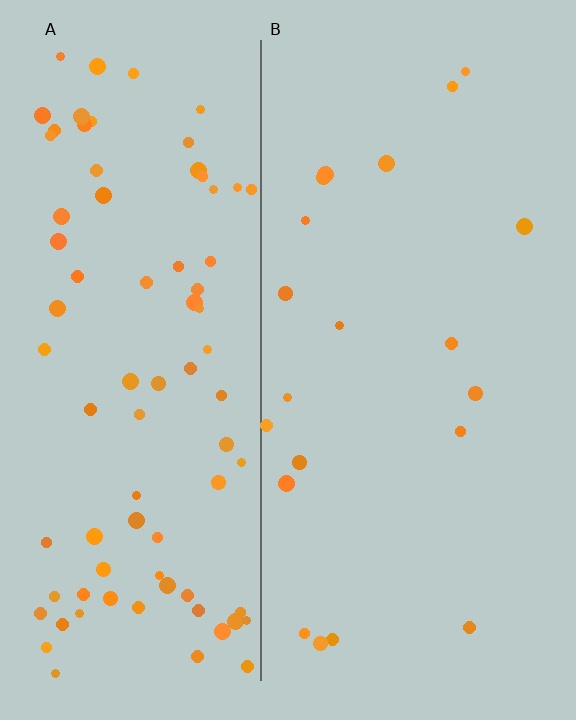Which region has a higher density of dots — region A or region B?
A (the left).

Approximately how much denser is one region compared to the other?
Approximately 4.1× — region A over region B.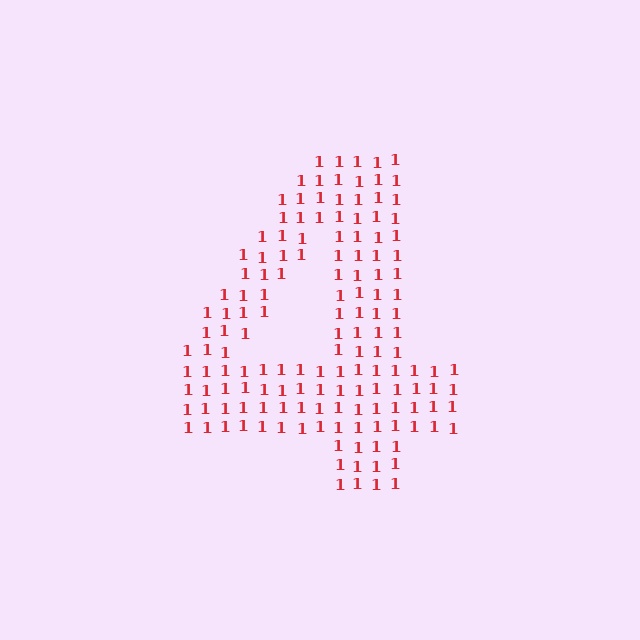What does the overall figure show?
The overall figure shows the digit 4.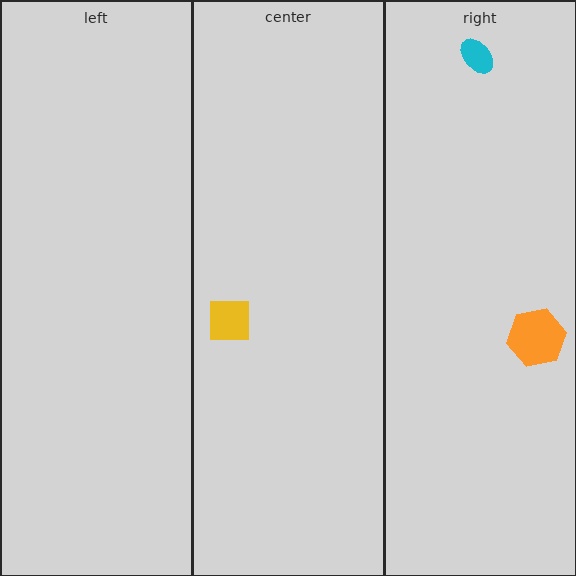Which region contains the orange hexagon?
The right region.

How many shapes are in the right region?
2.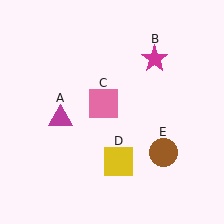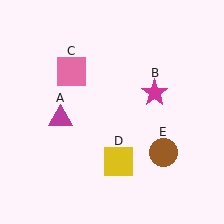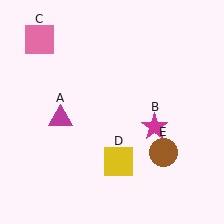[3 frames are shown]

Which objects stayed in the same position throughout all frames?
Magenta triangle (object A) and yellow square (object D) and brown circle (object E) remained stationary.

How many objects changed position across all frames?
2 objects changed position: magenta star (object B), pink square (object C).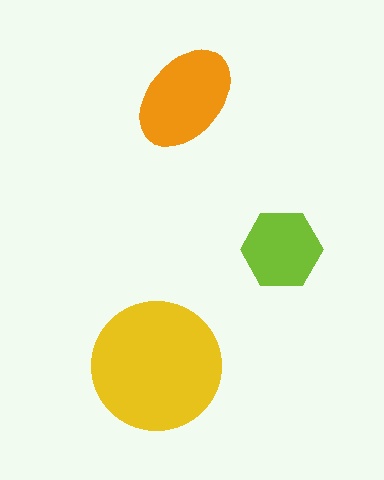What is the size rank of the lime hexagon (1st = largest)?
3rd.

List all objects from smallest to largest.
The lime hexagon, the orange ellipse, the yellow circle.